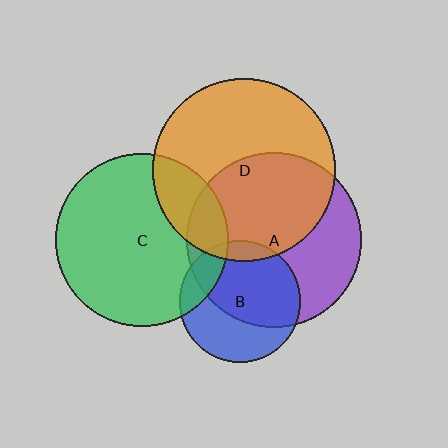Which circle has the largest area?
Circle D (orange).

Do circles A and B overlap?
Yes.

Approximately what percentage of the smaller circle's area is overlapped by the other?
Approximately 60%.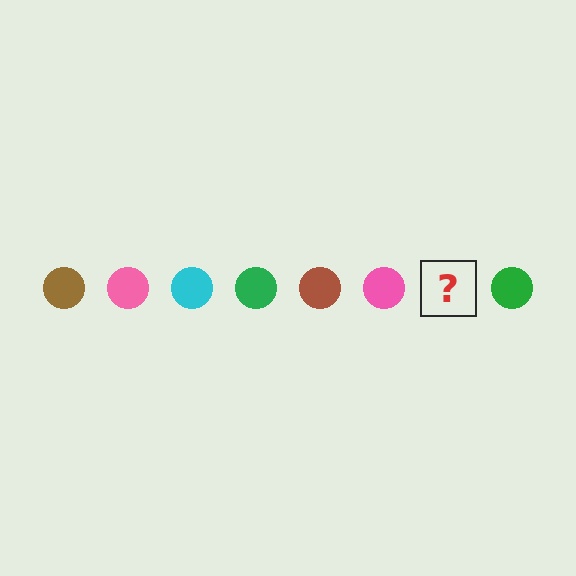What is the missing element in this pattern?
The missing element is a cyan circle.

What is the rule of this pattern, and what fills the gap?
The rule is that the pattern cycles through brown, pink, cyan, green circles. The gap should be filled with a cyan circle.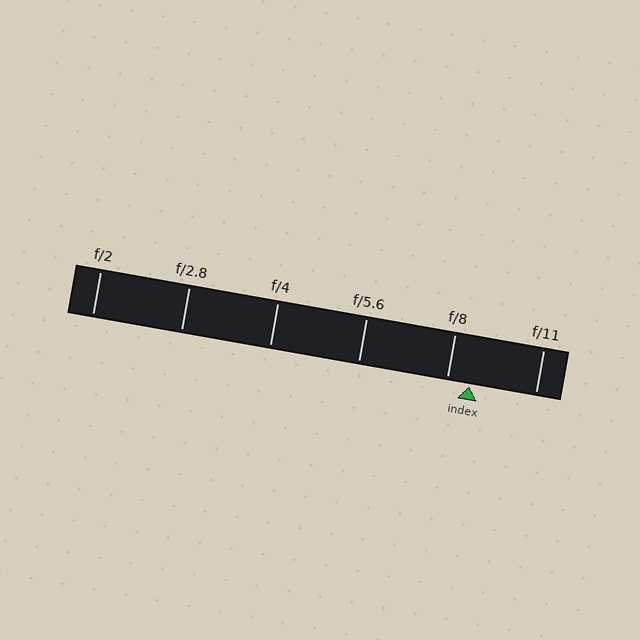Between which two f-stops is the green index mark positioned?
The index mark is between f/8 and f/11.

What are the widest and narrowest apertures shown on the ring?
The widest aperture shown is f/2 and the narrowest is f/11.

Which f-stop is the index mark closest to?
The index mark is closest to f/8.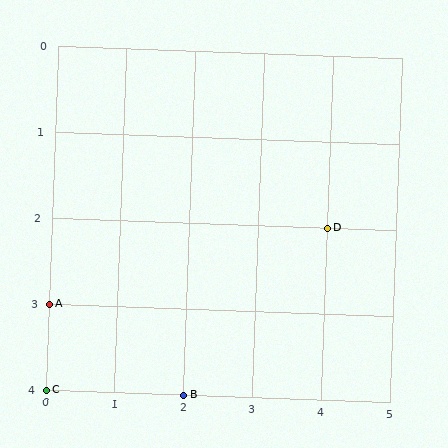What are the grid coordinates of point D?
Point D is at grid coordinates (4, 2).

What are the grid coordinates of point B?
Point B is at grid coordinates (2, 4).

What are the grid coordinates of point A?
Point A is at grid coordinates (0, 3).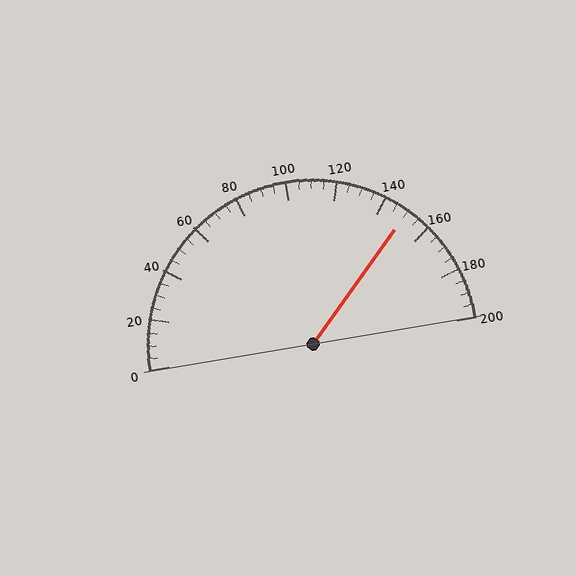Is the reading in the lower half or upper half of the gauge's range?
The reading is in the upper half of the range (0 to 200).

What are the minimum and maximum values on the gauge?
The gauge ranges from 0 to 200.